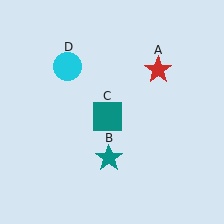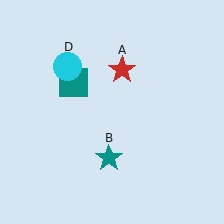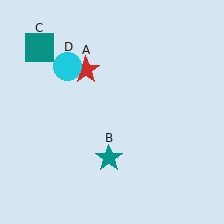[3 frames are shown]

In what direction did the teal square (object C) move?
The teal square (object C) moved up and to the left.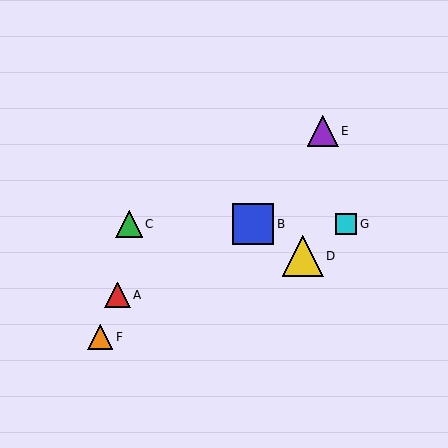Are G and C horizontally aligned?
Yes, both are at y≈224.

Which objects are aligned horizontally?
Objects B, C, G are aligned horizontally.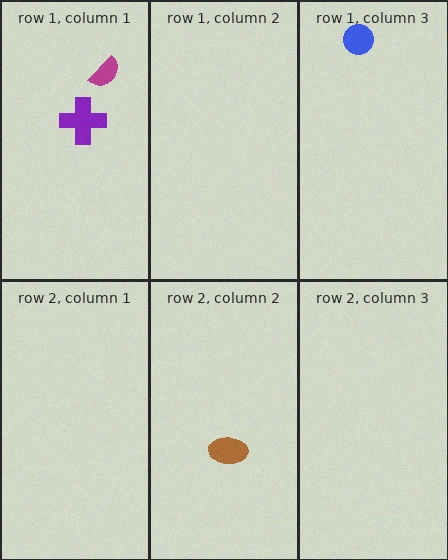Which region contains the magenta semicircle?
The row 1, column 1 region.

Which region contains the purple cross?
The row 1, column 1 region.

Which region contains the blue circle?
The row 1, column 3 region.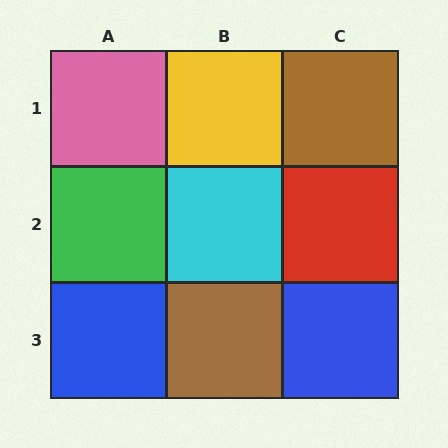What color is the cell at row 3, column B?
Brown.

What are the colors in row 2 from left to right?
Green, cyan, red.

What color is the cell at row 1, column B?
Yellow.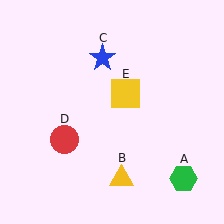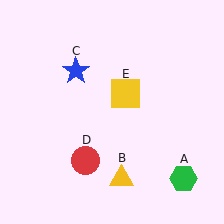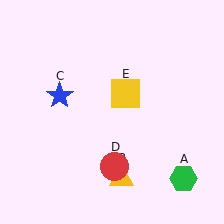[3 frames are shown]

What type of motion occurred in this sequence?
The blue star (object C), red circle (object D) rotated counterclockwise around the center of the scene.